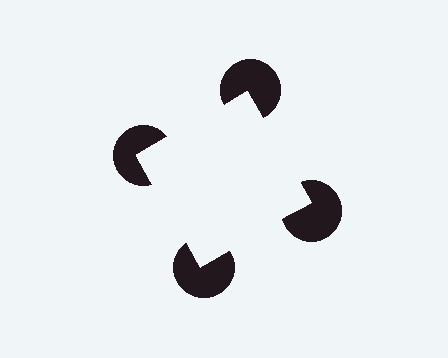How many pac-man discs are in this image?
There are 4 — one at each vertex of the illusory square.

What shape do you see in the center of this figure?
An illusory square — its edges are inferred from the aligned wedge cuts in the pac-man discs, not physically drawn.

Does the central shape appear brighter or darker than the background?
It typically appears slightly brighter than the background, even though no actual brightness change is drawn.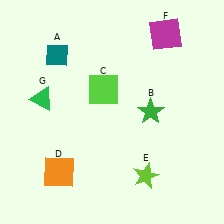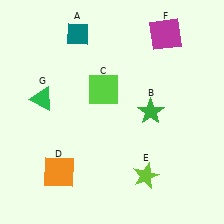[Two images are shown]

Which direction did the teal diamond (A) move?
The teal diamond (A) moved up.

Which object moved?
The teal diamond (A) moved up.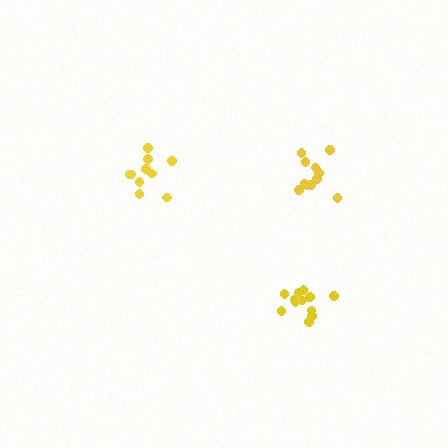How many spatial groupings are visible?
There are 3 spatial groupings.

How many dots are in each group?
Group 1: 12 dots, Group 2: 10 dots, Group 3: 12 dots (34 total).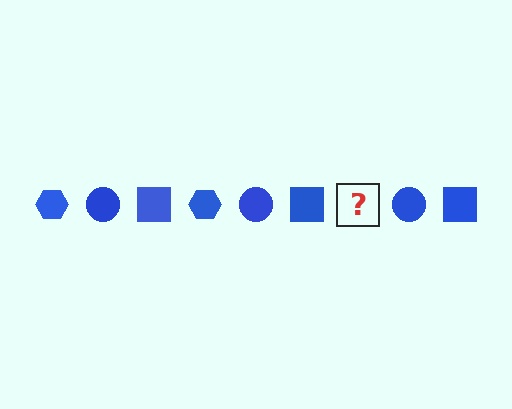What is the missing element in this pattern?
The missing element is a blue hexagon.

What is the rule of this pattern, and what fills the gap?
The rule is that the pattern cycles through hexagon, circle, square shapes in blue. The gap should be filled with a blue hexagon.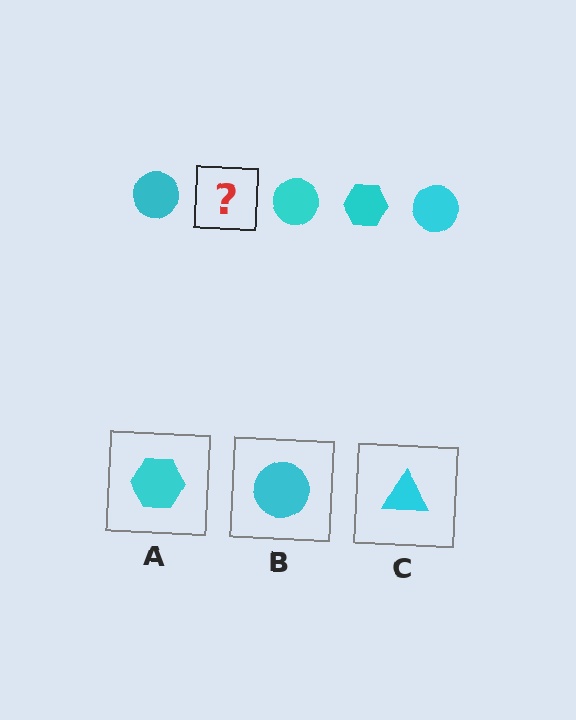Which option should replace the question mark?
Option A.